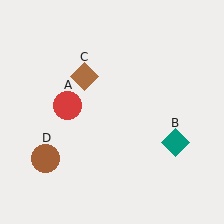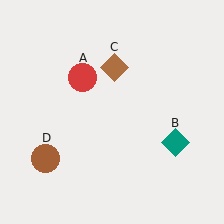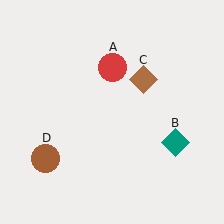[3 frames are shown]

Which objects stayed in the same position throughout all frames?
Teal diamond (object B) and brown circle (object D) remained stationary.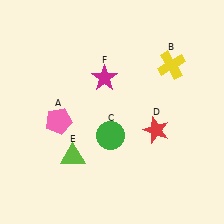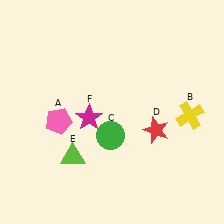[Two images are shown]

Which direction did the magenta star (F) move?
The magenta star (F) moved down.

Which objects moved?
The objects that moved are: the yellow cross (B), the magenta star (F).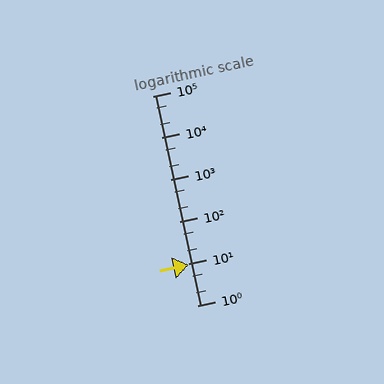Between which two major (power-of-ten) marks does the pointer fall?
The pointer is between 1 and 10.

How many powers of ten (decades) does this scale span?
The scale spans 5 decades, from 1 to 100000.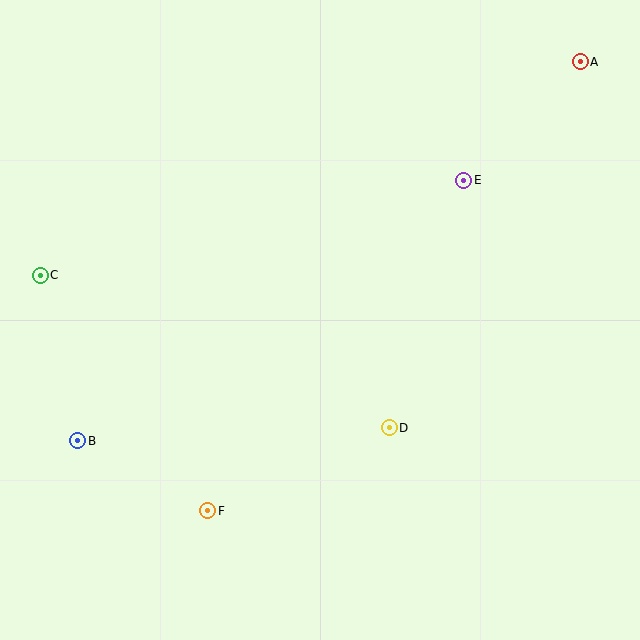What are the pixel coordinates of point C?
Point C is at (40, 275).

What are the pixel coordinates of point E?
Point E is at (464, 181).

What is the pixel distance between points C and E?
The distance between C and E is 434 pixels.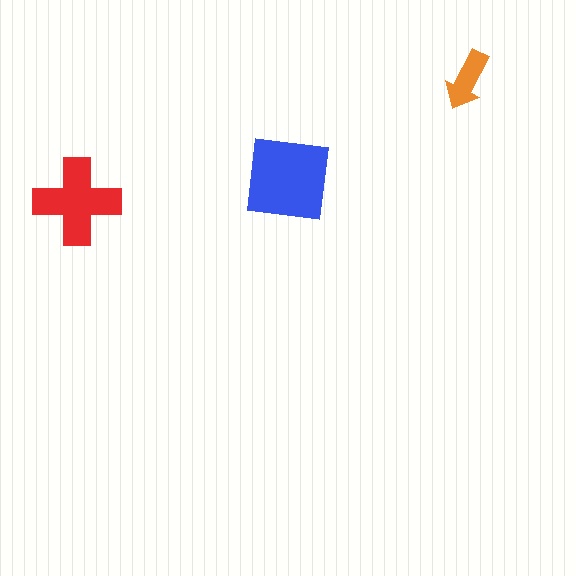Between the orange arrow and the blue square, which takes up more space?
The blue square.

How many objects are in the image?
There are 3 objects in the image.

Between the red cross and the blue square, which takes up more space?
The blue square.